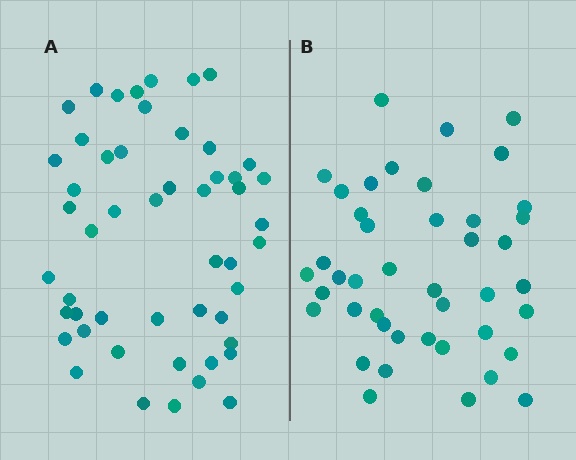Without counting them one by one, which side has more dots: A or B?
Region A (the left region) has more dots.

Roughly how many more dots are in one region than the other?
Region A has roughly 8 or so more dots than region B.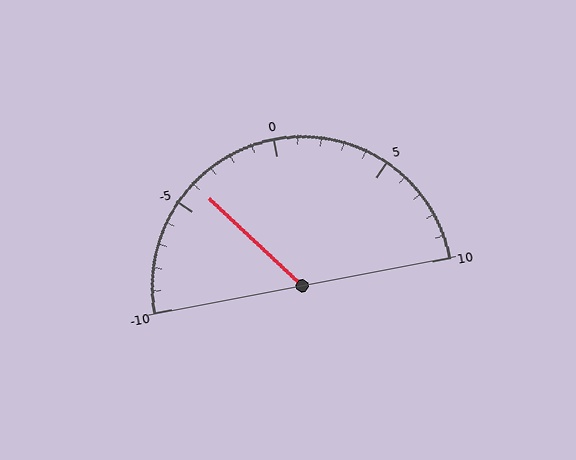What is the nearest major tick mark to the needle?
The nearest major tick mark is -5.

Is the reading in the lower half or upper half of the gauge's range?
The reading is in the lower half of the range (-10 to 10).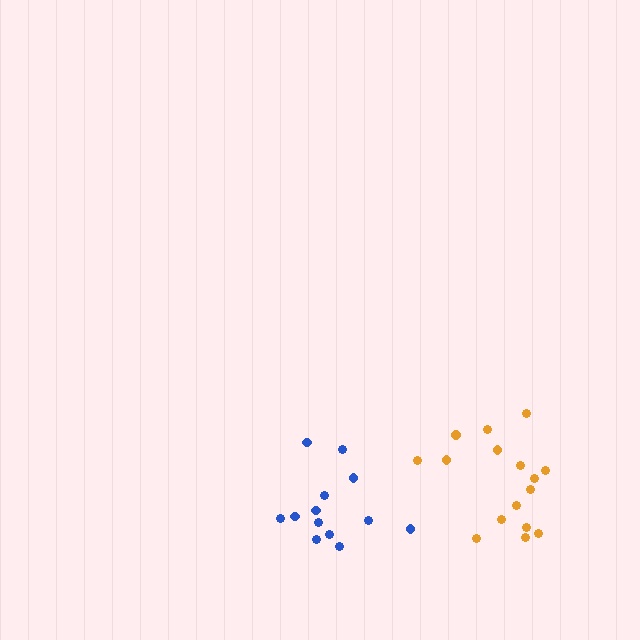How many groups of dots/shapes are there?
There are 2 groups.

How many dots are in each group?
Group 1: 13 dots, Group 2: 16 dots (29 total).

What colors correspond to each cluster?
The clusters are colored: blue, orange.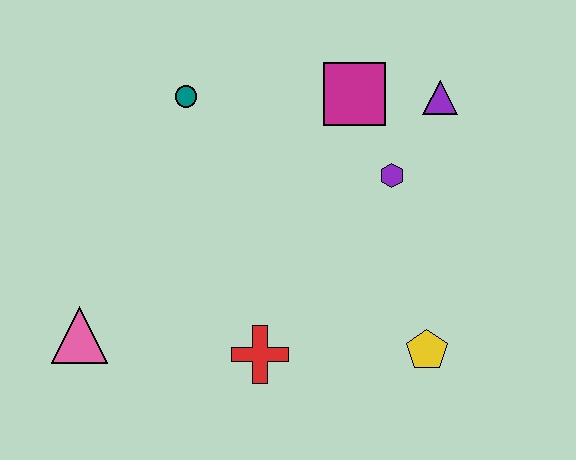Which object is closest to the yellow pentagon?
The red cross is closest to the yellow pentagon.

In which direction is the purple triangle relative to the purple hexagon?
The purple triangle is above the purple hexagon.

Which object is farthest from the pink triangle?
The purple triangle is farthest from the pink triangle.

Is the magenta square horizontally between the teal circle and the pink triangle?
No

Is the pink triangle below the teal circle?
Yes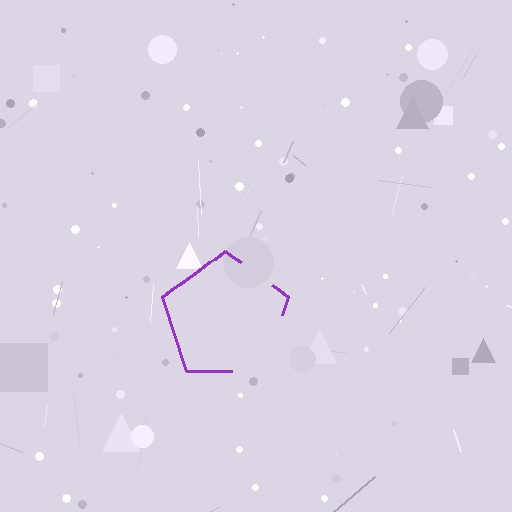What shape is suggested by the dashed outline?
The dashed outline suggests a pentagon.